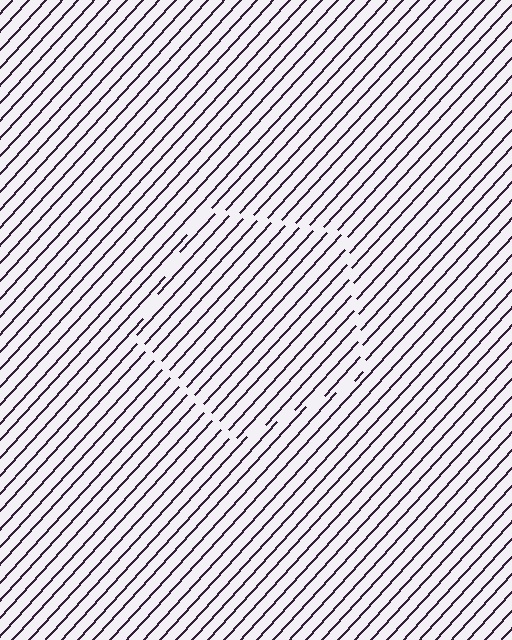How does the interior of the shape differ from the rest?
The interior of the shape contains the same grating, shifted by half a period — the contour is defined by the phase discontinuity where line-ends from the inner and outer gratings abut.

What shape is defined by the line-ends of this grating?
An illusory pentagon. The interior of the shape contains the same grating, shifted by half a period — the contour is defined by the phase discontinuity where line-ends from the inner and outer gratings abut.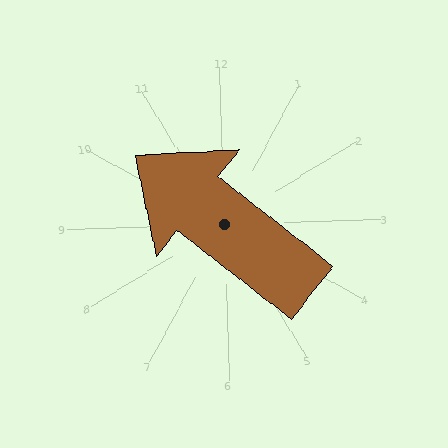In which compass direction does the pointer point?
Northwest.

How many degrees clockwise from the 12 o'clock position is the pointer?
Approximately 310 degrees.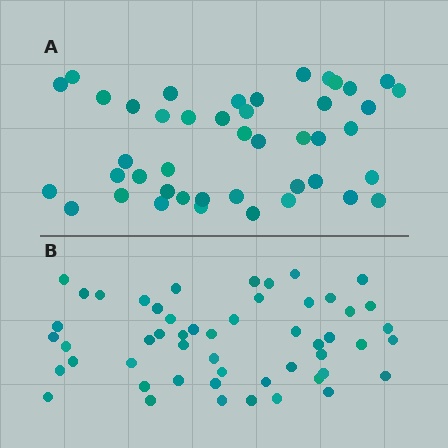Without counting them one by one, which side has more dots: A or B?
Region B (the bottom region) has more dots.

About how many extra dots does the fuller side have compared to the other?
Region B has roughly 8 or so more dots than region A.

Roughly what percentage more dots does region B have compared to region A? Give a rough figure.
About 20% more.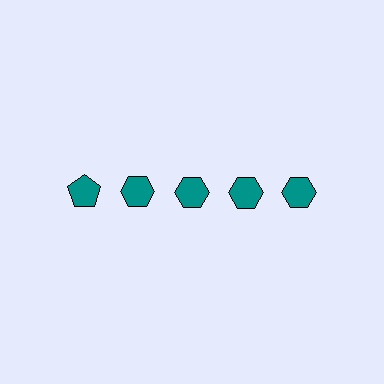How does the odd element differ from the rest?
It has a different shape: pentagon instead of hexagon.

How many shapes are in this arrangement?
There are 5 shapes arranged in a grid pattern.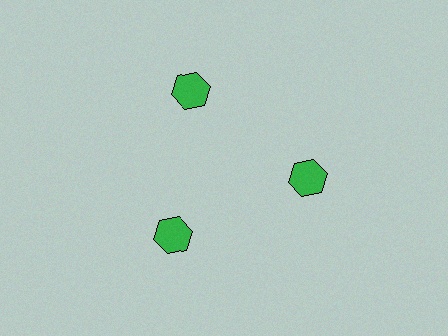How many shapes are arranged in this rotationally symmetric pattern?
There are 3 shapes, arranged in 3 groups of 1.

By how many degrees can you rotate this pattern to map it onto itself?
The pattern maps onto itself every 120 degrees of rotation.